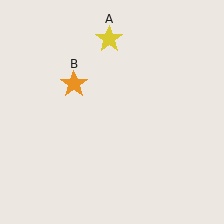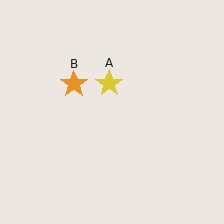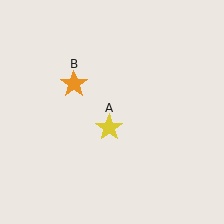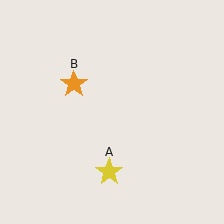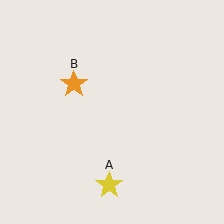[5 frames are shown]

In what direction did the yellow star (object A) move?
The yellow star (object A) moved down.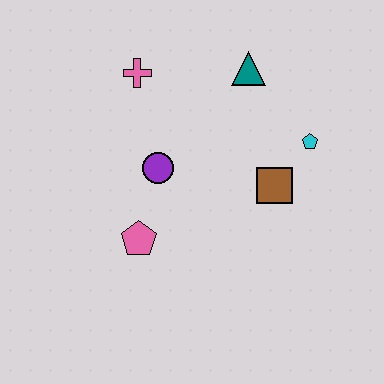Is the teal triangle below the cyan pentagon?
No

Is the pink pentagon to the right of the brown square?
No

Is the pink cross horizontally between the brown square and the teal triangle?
No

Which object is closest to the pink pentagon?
The purple circle is closest to the pink pentagon.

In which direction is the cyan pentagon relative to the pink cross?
The cyan pentagon is to the right of the pink cross.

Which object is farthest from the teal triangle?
The pink pentagon is farthest from the teal triangle.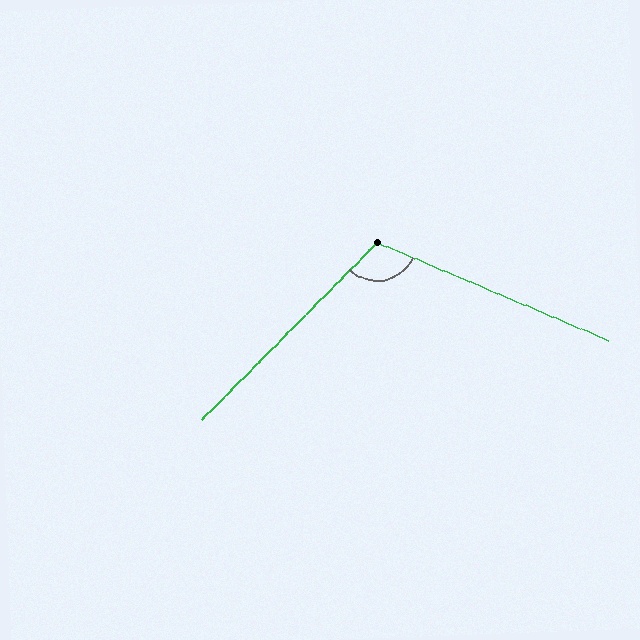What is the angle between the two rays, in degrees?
Approximately 112 degrees.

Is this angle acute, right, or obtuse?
It is obtuse.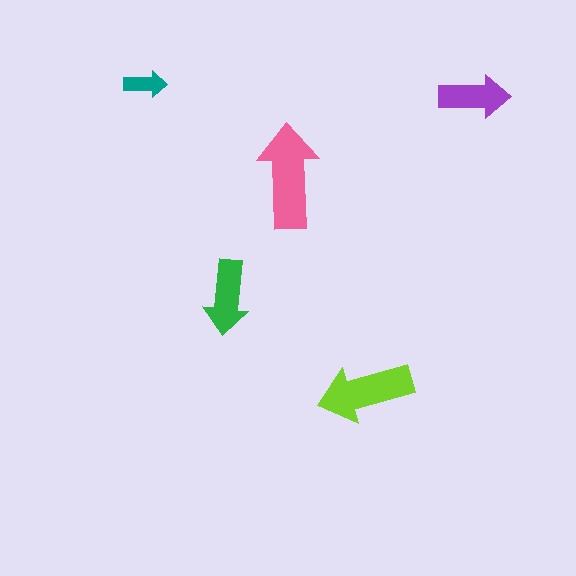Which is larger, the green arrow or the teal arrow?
The green one.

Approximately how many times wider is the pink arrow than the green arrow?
About 1.5 times wider.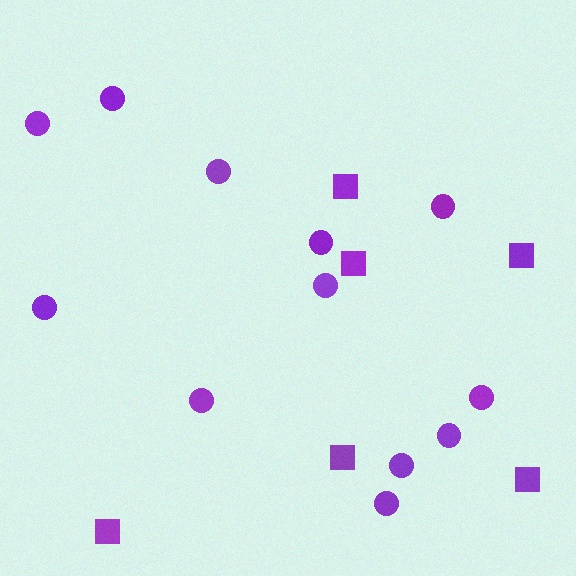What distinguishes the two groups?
There are 2 groups: one group of circles (12) and one group of squares (6).